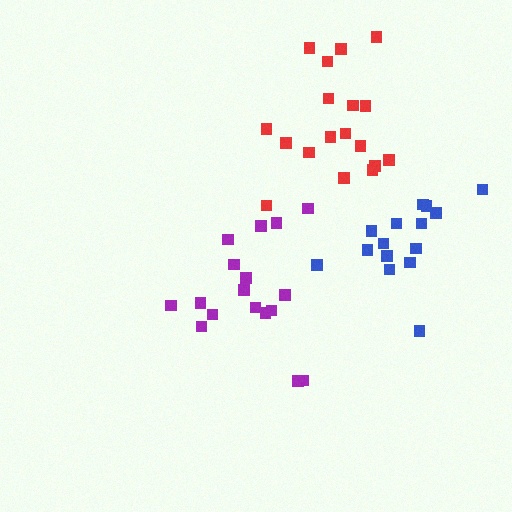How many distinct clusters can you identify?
There are 3 distinct clusters.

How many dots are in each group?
Group 1: 17 dots, Group 2: 18 dots, Group 3: 15 dots (50 total).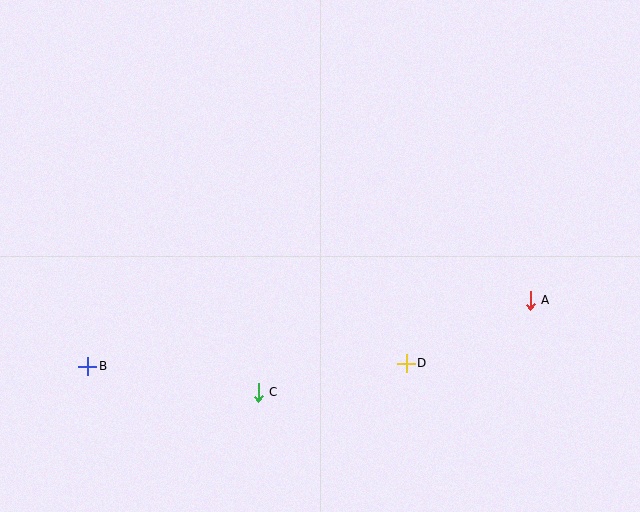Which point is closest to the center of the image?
Point D at (406, 363) is closest to the center.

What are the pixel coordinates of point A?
Point A is at (530, 300).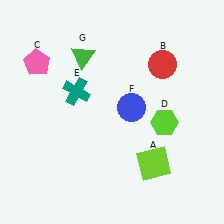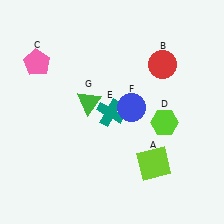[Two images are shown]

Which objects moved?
The objects that moved are: the teal cross (E), the green triangle (G).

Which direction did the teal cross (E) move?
The teal cross (E) moved right.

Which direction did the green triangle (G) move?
The green triangle (G) moved down.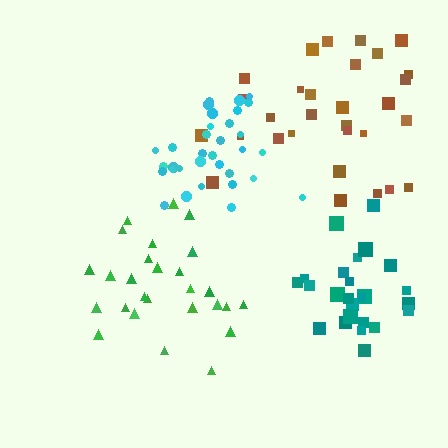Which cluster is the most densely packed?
Cyan.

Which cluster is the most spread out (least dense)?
Brown.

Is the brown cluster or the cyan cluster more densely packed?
Cyan.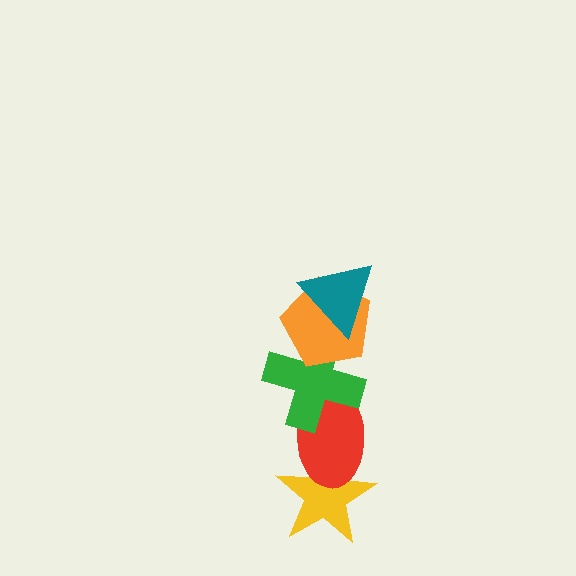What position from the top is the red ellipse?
The red ellipse is 4th from the top.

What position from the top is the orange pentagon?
The orange pentagon is 2nd from the top.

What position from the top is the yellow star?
The yellow star is 5th from the top.